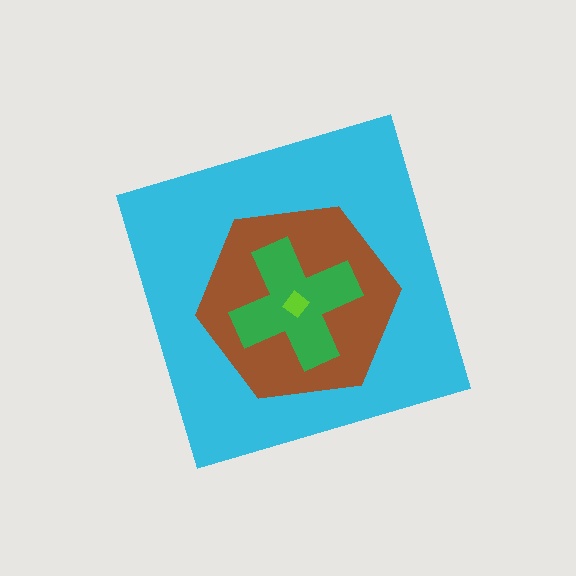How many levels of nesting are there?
4.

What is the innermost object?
The lime diamond.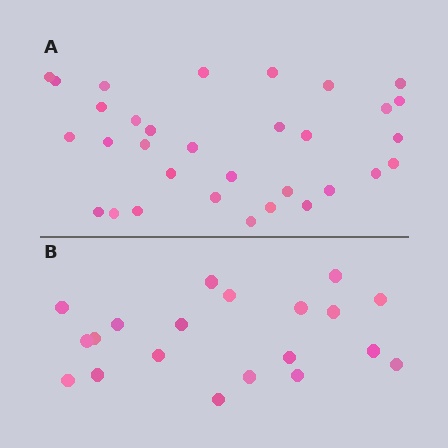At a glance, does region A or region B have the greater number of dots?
Region A (the top region) has more dots.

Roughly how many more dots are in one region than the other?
Region A has roughly 12 or so more dots than region B.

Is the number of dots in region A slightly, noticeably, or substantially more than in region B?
Region A has substantially more. The ratio is roughly 1.6 to 1.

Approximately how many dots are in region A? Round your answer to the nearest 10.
About 30 dots. (The exact count is 32, which rounds to 30.)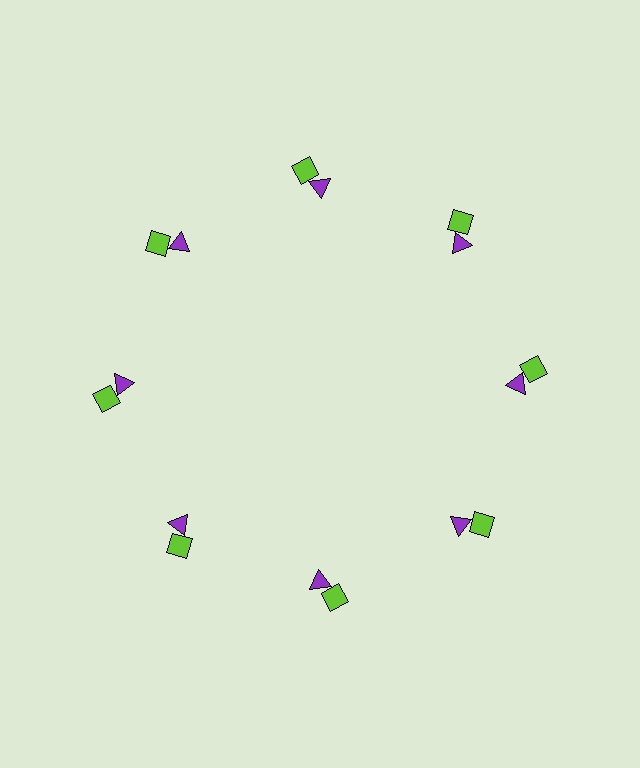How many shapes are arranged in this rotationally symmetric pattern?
There are 16 shapes, arranged in 8 groups of 2.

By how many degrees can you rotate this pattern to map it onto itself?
The pattern maps onto itself every 45 degrees of rotation.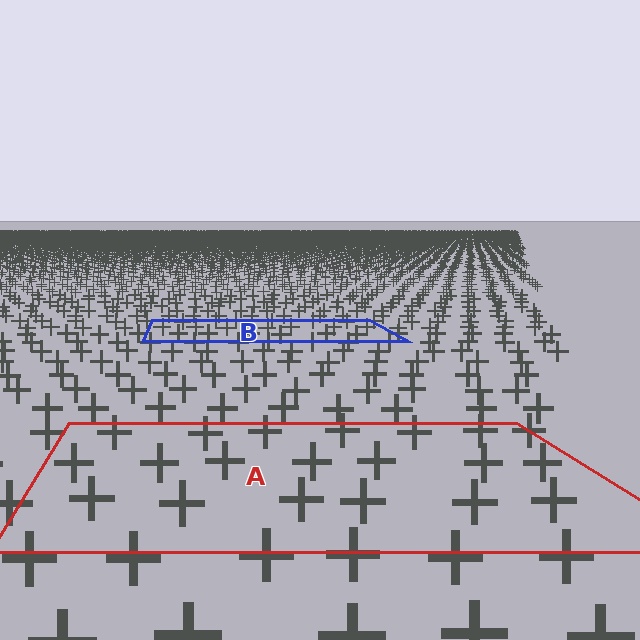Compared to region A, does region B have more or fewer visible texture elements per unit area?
Region B has more texture elements per unit area — they are packed more densely because it is farther away.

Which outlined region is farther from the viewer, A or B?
Region B is farther from the viewer — the texture elements inside it appear smaller and more densely packed.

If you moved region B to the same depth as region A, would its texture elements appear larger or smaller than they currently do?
They would appear larger. At a closer depth, the same texture elements are projected at a bigger on-screen size.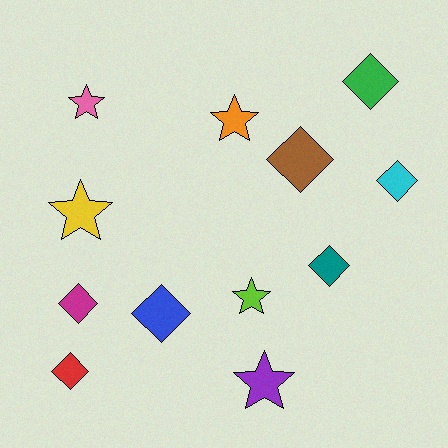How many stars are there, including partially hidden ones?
There are 5 stars.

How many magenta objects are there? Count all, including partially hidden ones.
There is 1 magenta object.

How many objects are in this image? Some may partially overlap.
There are 12 objects.